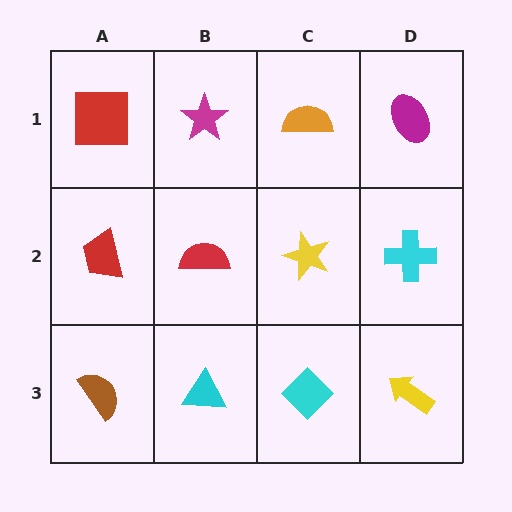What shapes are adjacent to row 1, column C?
A yellow star (row 2, column C), a magenta star (row 1, column B), a magenta ellipse (row 1, column D).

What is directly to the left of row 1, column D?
An orange semicircle.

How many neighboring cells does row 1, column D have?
2.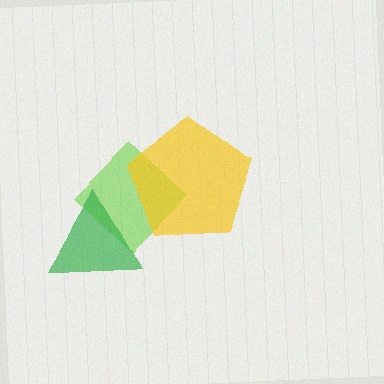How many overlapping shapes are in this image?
There are 3 overlapping shapes in the image.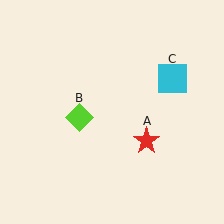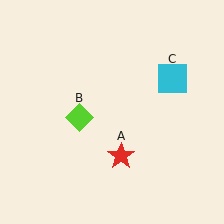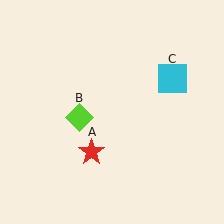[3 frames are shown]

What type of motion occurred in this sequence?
The red star (object A) rotated clockwise around the center of the scene.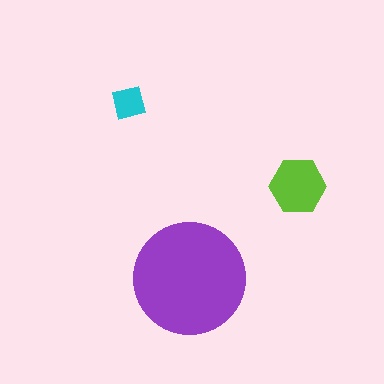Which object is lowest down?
The purple circle is bottommost.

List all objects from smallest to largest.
The cyan square, the lime hexagon, the purple circle.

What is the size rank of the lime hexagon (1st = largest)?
2nd.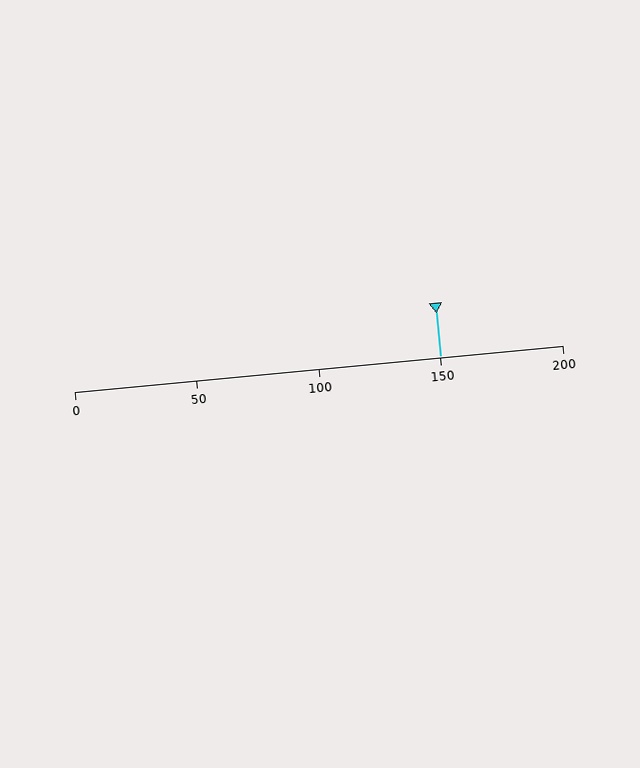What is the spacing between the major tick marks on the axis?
The major ticks are spaced 50 apart.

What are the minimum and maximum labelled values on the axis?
The axis runs from 0 to 200.